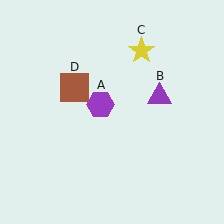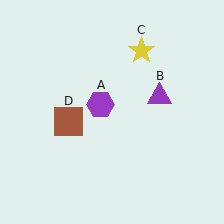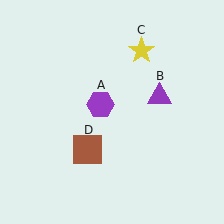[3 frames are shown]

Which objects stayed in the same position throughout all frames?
Purple hexagon (object A) and purple triangle (object B) and yellow star (object C) remained stationary.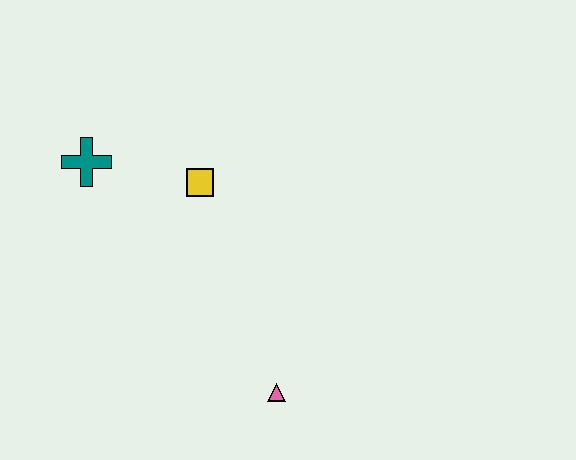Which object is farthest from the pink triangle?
The teal cross is farthest from the pink triangle.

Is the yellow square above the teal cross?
No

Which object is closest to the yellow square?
The teal cross is closest to the yellow square.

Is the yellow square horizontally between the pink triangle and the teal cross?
Yes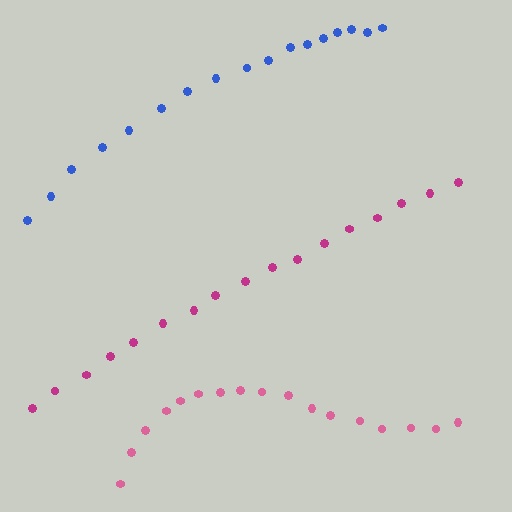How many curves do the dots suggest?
There are 3 distinct paths.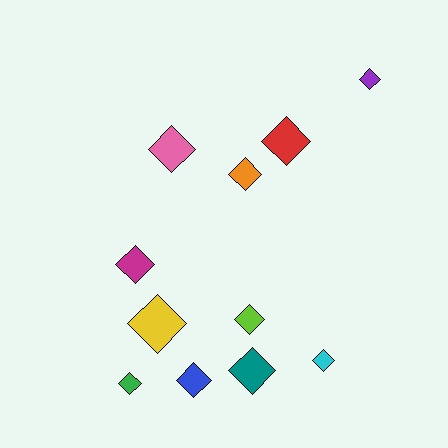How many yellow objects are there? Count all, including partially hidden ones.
There is 1 yellow object.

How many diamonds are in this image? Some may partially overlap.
There are 11 diamonds.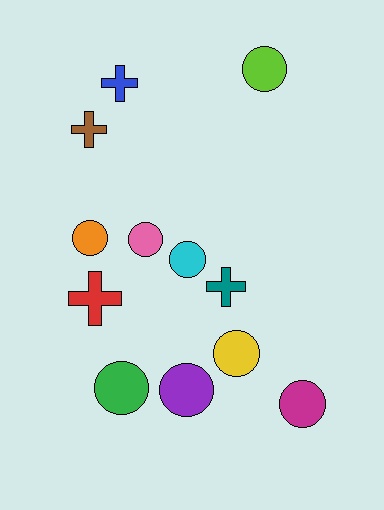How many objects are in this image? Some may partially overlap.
There are 12 objects.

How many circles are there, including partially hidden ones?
There are 8 circles.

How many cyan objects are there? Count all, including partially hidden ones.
There is 1 cyan object.